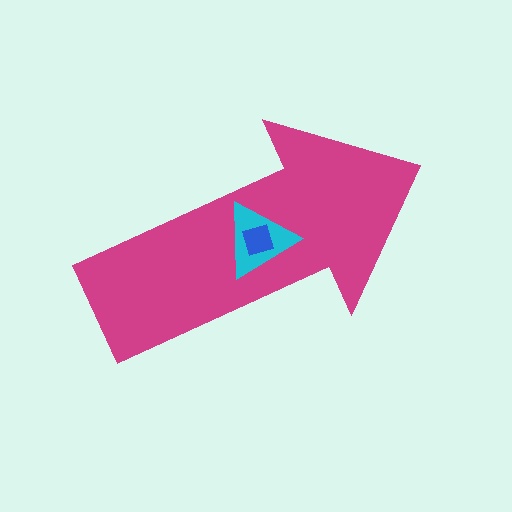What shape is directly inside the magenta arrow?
The cyan triangle.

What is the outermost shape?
The magenta arrow.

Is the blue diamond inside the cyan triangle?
Yes.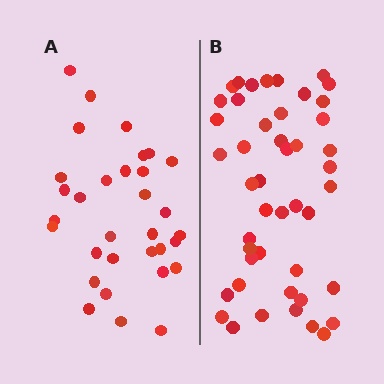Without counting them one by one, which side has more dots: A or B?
Region B (the right region) has more dots.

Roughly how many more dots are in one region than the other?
Region B has approximately 15 more dots than region A.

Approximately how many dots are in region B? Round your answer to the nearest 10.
About 50 dots. (The exact count is 46, which rounds to 50.)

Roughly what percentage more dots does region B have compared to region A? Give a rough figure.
About 45% more.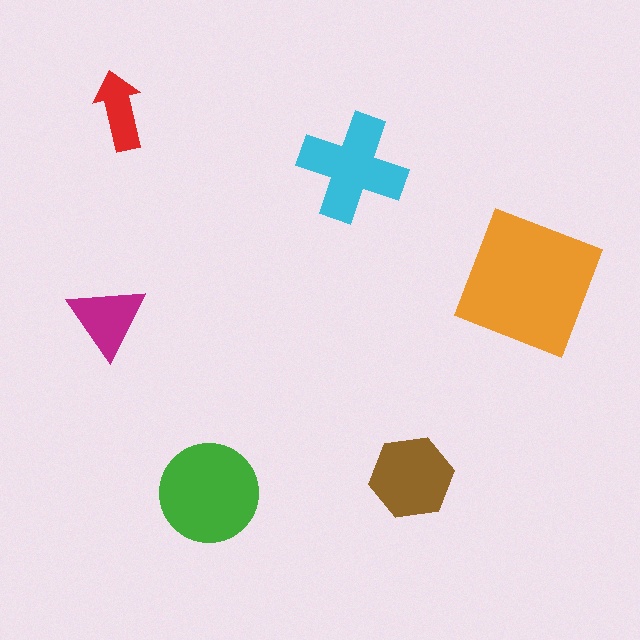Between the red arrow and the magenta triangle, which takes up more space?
The magenta triangle.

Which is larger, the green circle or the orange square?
The orange square.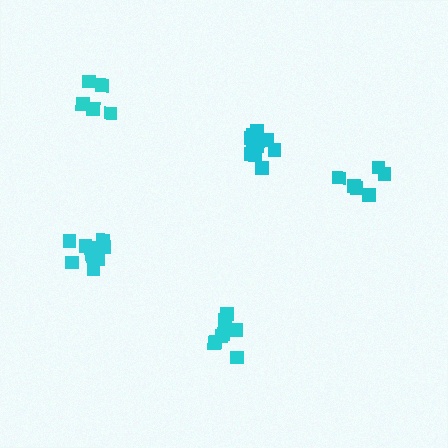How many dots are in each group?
Group 1: 5 dots, Group 2: 11 dots, Group 3: 10 dots, Group 4: 8 dots, Group 5: 6 dots (40 total).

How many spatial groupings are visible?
There are 5 spatial groupings.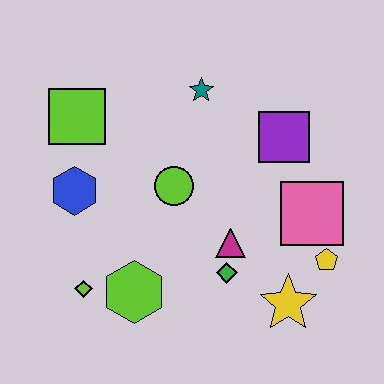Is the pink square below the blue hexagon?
Yes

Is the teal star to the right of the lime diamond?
Yes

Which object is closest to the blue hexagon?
The lime square is closest to the blue hexagon.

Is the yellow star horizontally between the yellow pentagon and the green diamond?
Yes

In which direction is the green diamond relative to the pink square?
The green diamond is to the left of the pink square.